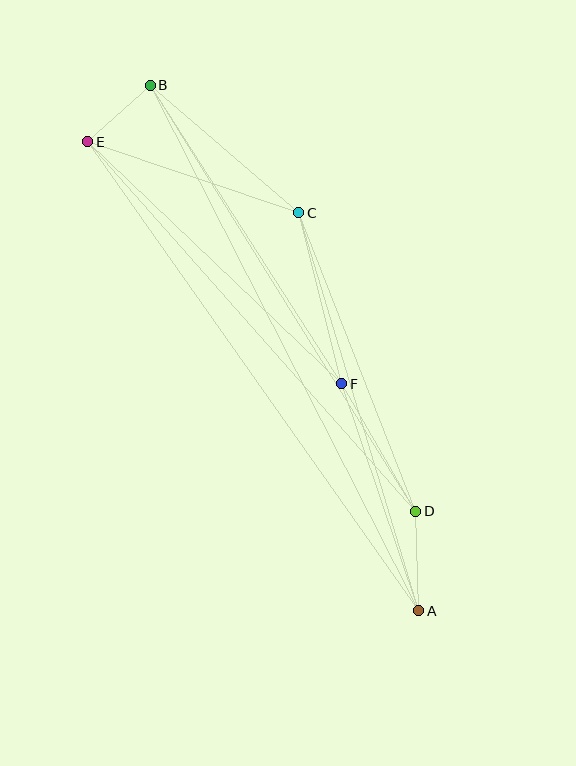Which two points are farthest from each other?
Points A and B are farthest from each other.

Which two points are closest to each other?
Points B and E are closest to each other.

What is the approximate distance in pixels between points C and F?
The distance between C and F is approximately 176 pixels.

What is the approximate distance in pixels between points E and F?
The distance between E and F is approximately 351 pixels.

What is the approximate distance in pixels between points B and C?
The distance between B and C is approximately 196 pixels.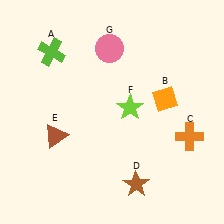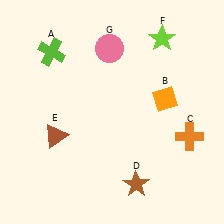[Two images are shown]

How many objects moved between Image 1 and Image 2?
1 object moved between the two images.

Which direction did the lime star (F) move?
The lime star (F) moved up.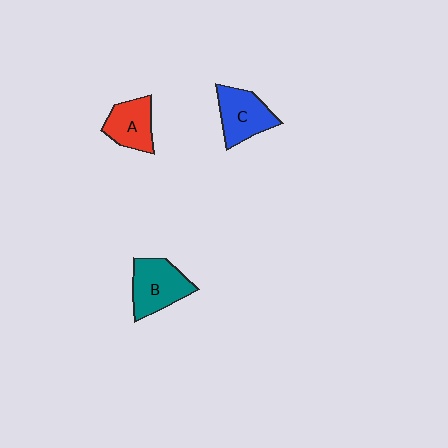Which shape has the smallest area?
Shape A (red).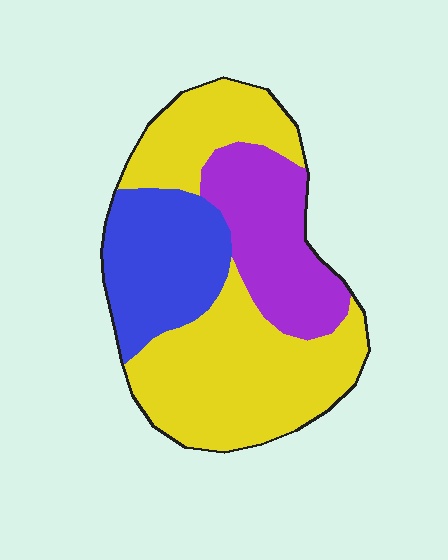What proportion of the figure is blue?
Blue covers around 25% of the figure.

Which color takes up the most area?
Yellow, at roughly 55%.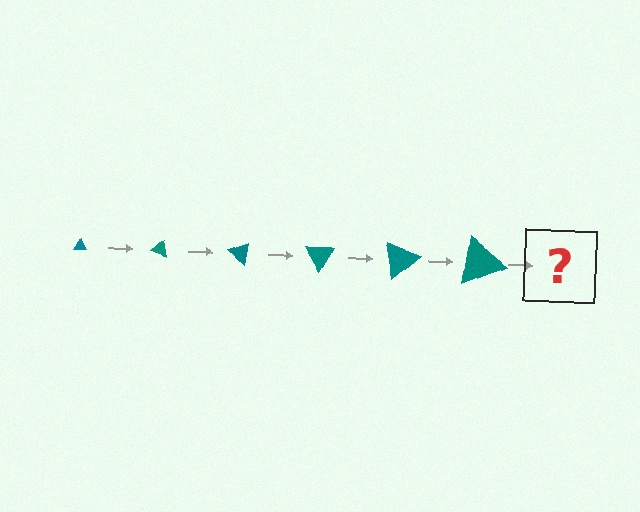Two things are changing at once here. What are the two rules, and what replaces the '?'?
The two rules are that the triangle grows larger each step and it rotates 20 degrees each step. The '?' should be a triangle, larger than the previous one and rotated 120 degrees from the start.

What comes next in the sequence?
The next element should be a triangle, larger than the previous one and rotated 120 degrees from the start.